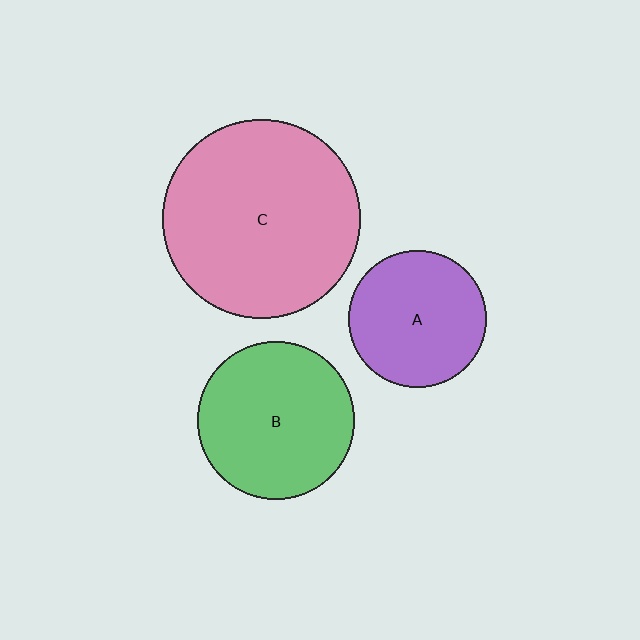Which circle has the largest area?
Circle C (pink).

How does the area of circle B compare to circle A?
Approximately 1.3 times.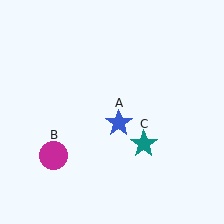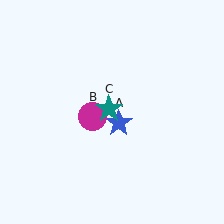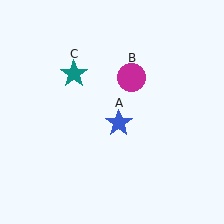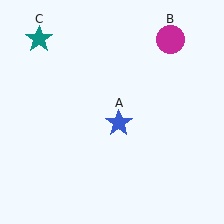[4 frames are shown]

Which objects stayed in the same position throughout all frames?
Blue star (object A) remained stationary.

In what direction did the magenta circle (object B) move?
The magenta circle (object B) moved up and to the right.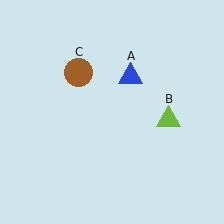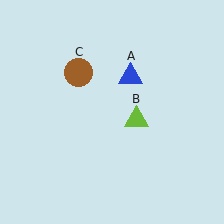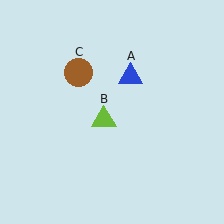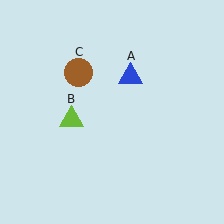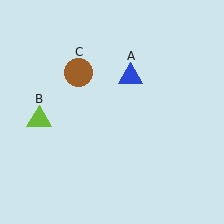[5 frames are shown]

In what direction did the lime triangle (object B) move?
The lime triangle (object B) moved left.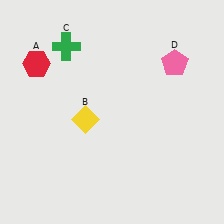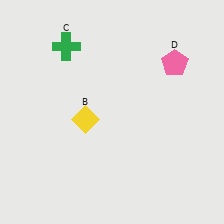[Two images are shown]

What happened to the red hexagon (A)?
The red hexagon (A) was removed in Image 2. It was in the top-left area of Image 1.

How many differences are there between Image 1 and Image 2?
There is 1 difference between the two images.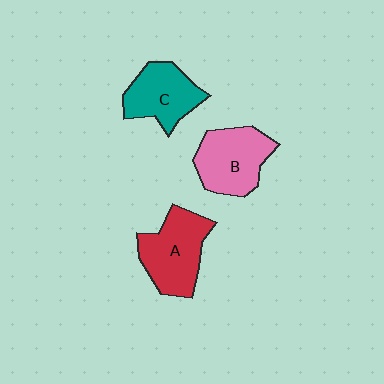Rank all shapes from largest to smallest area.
From largest to smallest: A (red), B (pink), C (teal).